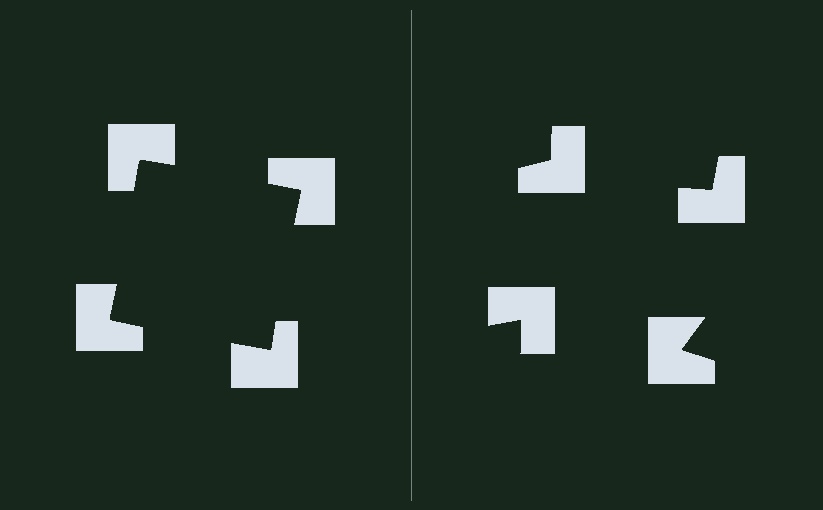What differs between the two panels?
The notched squares are positioned identically on both sides; only the wedge orientations differ. On the left they align to a square; on the right they are misaligned.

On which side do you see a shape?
An illusory square appears on the left side. On the right side the wedge cuts are rotated, so no coherent shape forms.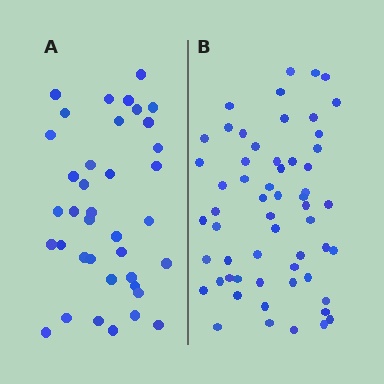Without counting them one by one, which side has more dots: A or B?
Region B (the right region) has more dots.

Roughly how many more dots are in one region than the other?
Region B has approximately 20 more dots than region A.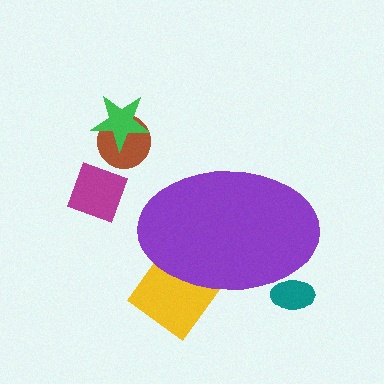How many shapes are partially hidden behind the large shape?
2 shapes are partially hidden.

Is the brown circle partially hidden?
No, the brown circle is fully visible.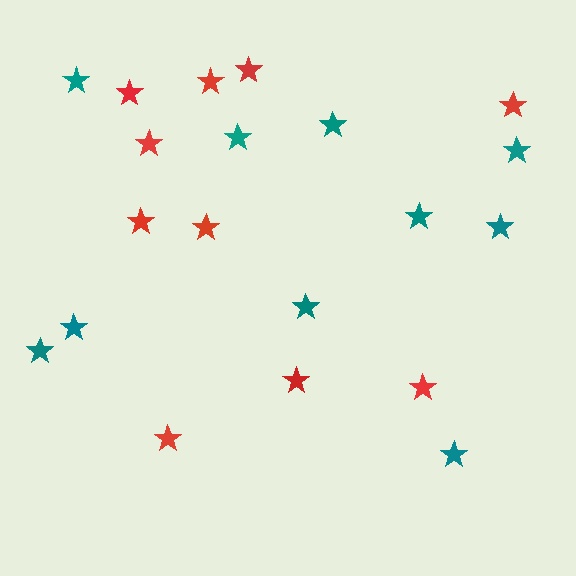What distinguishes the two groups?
There are 2 groups: one group of red stars (10) and one group of teal stars (10).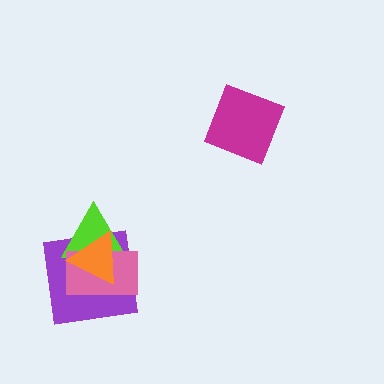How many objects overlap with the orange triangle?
3 objects overlap with the orange triangle.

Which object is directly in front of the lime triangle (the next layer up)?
The pink rectangle is directly in front of the lime triangle.